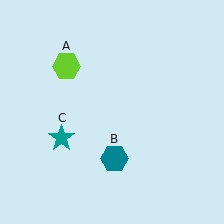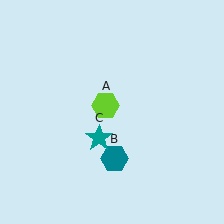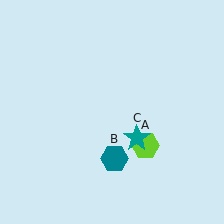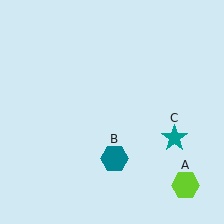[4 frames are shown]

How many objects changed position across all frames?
2 objects changed position: lime hexagon (object A), teal star (object C).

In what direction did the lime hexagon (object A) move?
The lime hexagon (object A) moved down and to the right.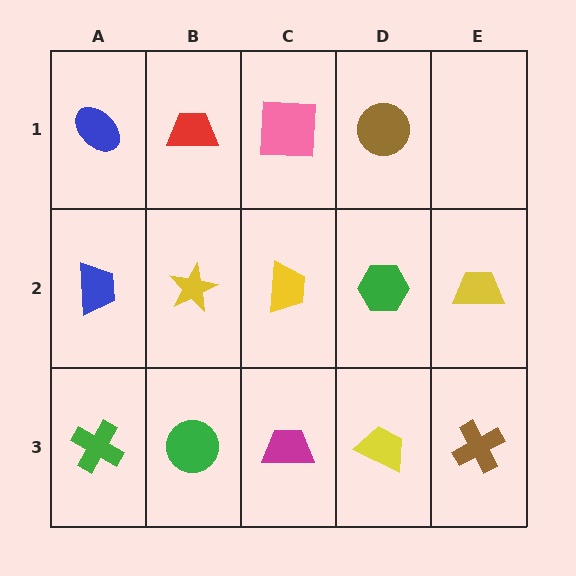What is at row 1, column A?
A blue ellipse.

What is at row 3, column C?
A magenta trapezoid.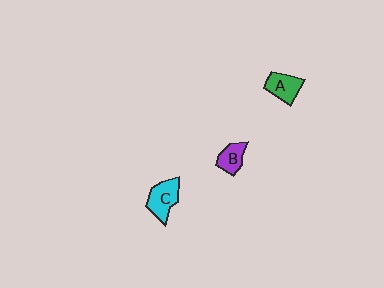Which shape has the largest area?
Shape C (cyan).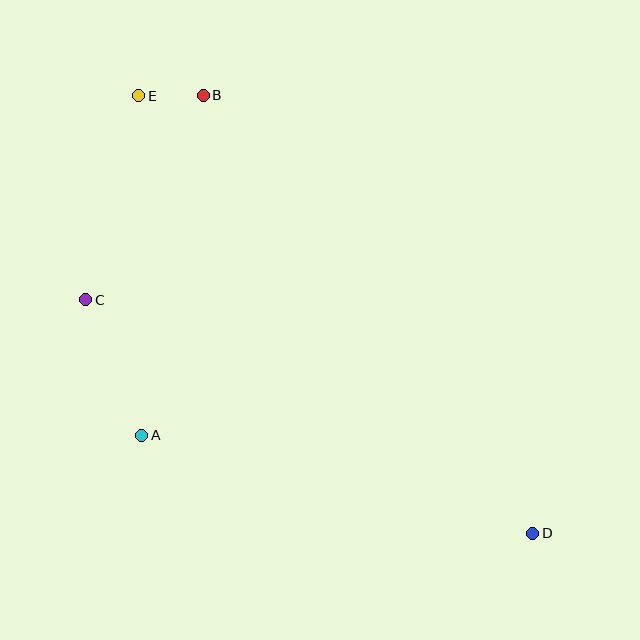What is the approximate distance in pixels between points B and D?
The distance between B and D is approximately 548 pixels.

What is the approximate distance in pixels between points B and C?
The distance between B and C is approximately 236 pixels.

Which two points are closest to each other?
Points B and E are closest to each other.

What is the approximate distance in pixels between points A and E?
The distance between A and E is approximately 340 pixels.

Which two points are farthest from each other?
Points D and E are farthest from each other.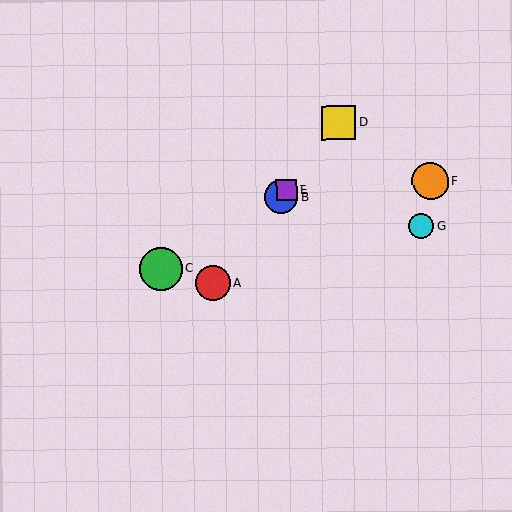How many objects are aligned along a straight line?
4 objects (A, B, D, E) are aligned along a straight line.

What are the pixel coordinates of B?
Object B is at (281, 197).